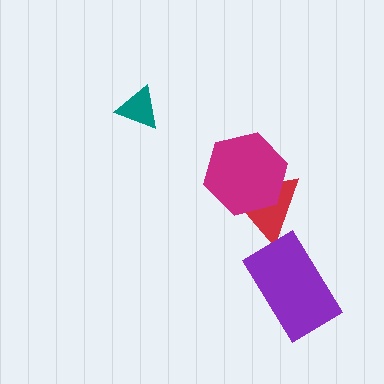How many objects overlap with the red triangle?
1 object overlaps with the red triangle.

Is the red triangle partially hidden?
Yes, it is partially covered by another shape.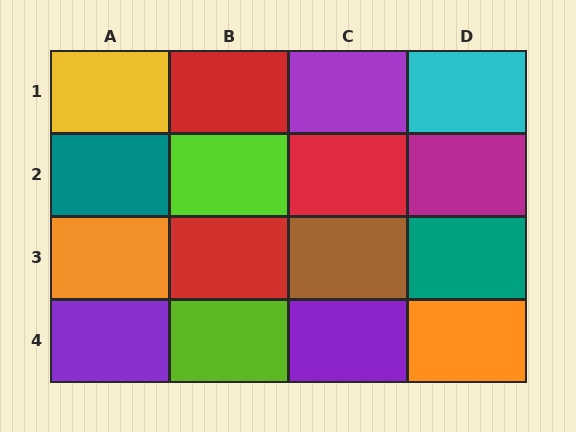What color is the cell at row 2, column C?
Red.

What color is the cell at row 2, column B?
Lime.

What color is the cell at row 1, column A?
Yellow.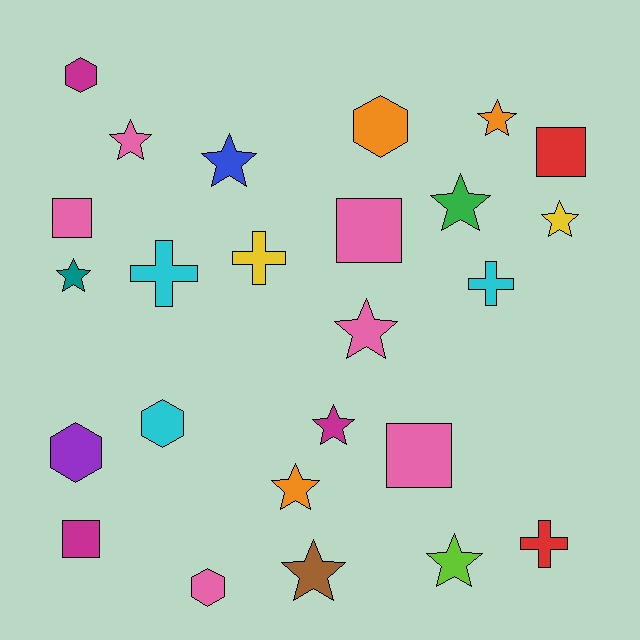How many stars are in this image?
There are 11 stars.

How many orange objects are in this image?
There are 3 orange objects.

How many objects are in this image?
There are 25 objects.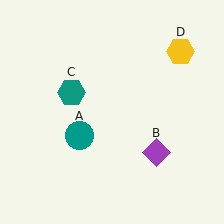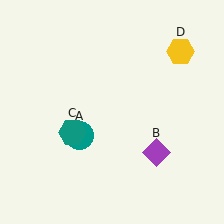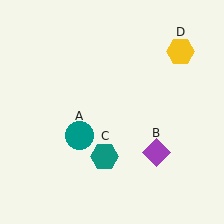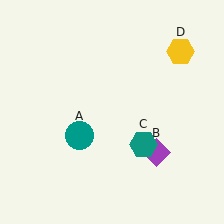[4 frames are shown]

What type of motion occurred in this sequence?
The teal hexagon (object C) rotated counterclockwise around the center of the scene.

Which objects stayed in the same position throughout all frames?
Teal circle (object A) and purple diamond (object B) and yellow hexagon (object D) remained stationary.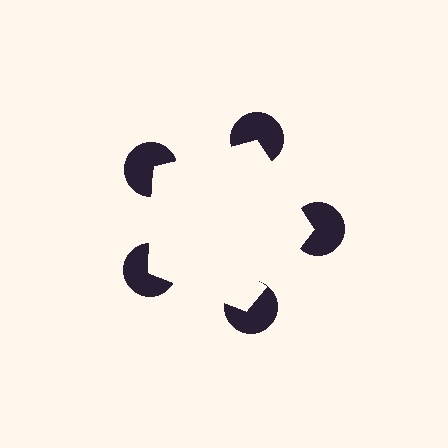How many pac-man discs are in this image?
There are 5 — one at each vertex of the illusory pentagon.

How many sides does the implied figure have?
5 sides.